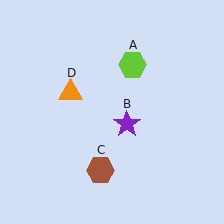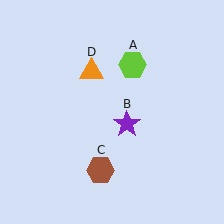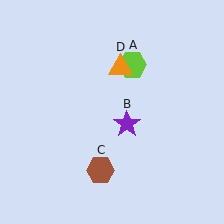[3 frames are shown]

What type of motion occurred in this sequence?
The orange triangle (object D) rotated clockwise around the center of the scene.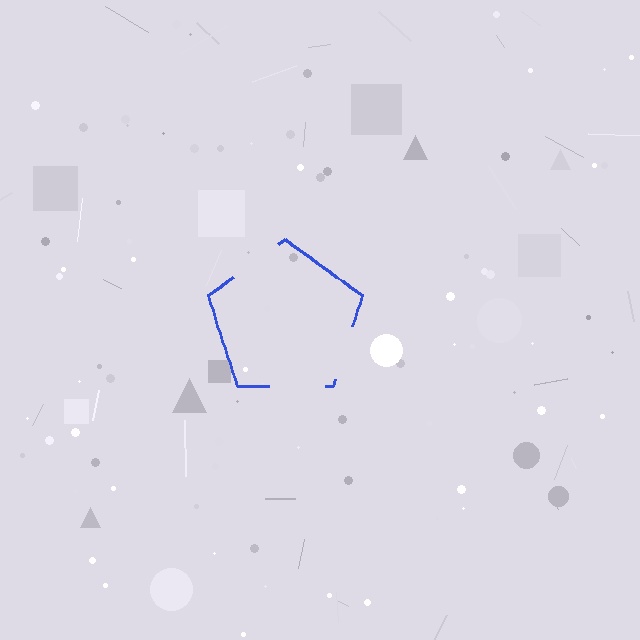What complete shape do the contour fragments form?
The contour fragments form a pentagon.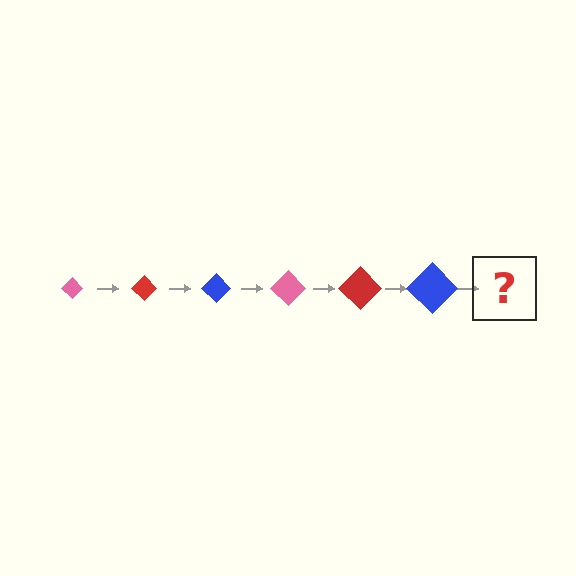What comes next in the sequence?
The next element should be a pink diamond, larger than the previous one.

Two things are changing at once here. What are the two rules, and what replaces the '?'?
The two rules are that the diamond grows larger each step and the color cycles through pink, red, and blue. The '?' should be a pink diamond, larger than the previous one.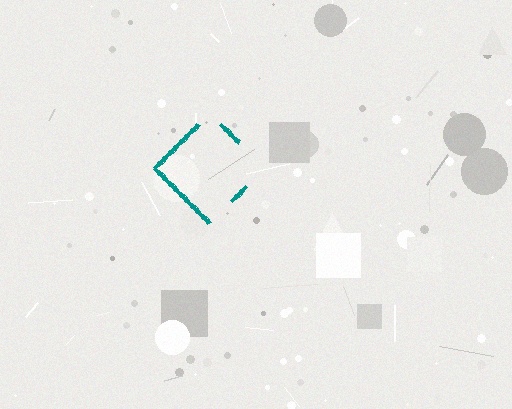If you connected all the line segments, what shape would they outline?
They would outline a diamond.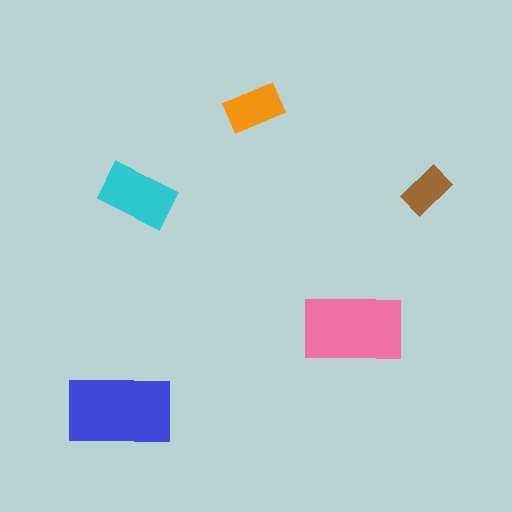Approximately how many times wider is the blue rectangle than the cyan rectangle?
About 1.5 times wider.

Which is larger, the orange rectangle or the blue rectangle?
The blue one.